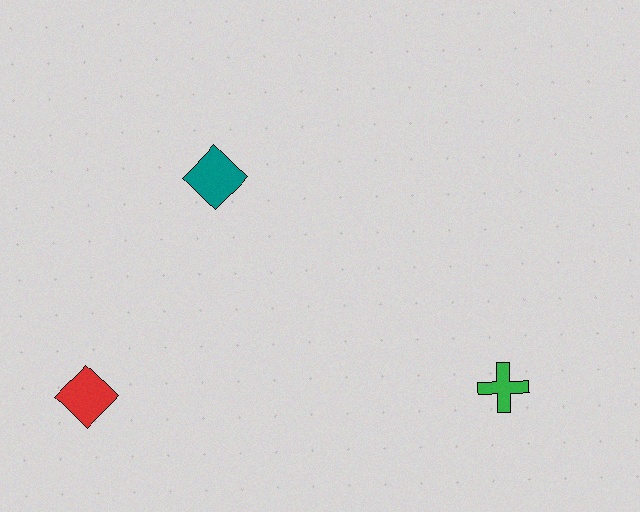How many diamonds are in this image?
There are 2 diamonds.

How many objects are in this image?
There are 3 objects.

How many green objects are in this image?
There is 1 green object.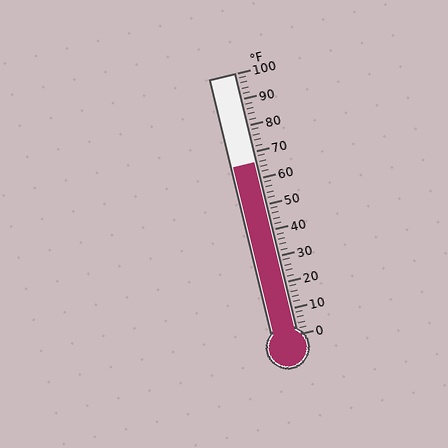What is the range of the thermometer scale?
The thermometer scale ranges from 0°F to 100°F.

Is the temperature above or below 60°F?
The temperature is above 60°F.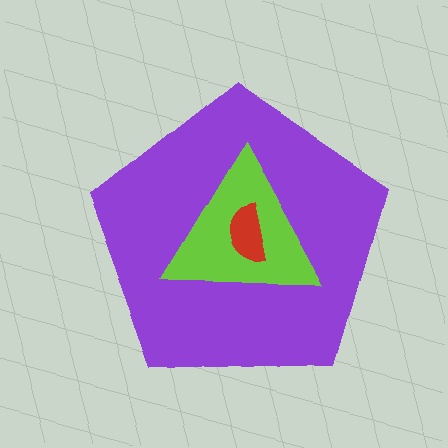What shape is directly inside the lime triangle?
The red semicircle.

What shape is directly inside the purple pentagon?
The lime triangle.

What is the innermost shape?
The red semicircle.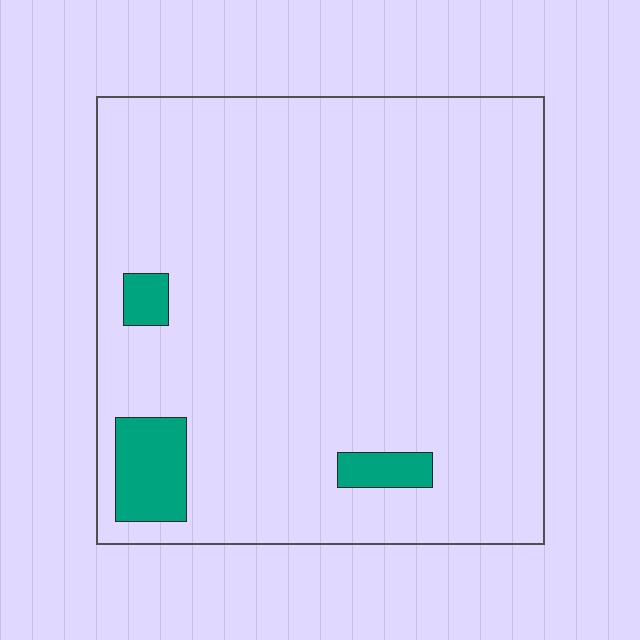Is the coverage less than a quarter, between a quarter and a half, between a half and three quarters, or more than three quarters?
Less than a quarter.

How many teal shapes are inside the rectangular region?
3.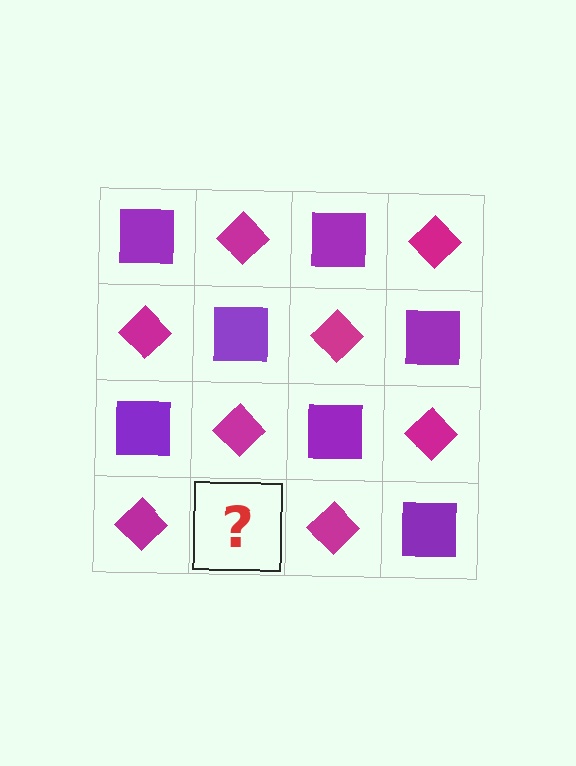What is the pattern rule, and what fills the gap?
The rule is that it alternates purple square and magenta diamond in a checkerboard pattern. The gap should be filled with a purple square.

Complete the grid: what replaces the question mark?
The question mark should be replaced with a purple square.